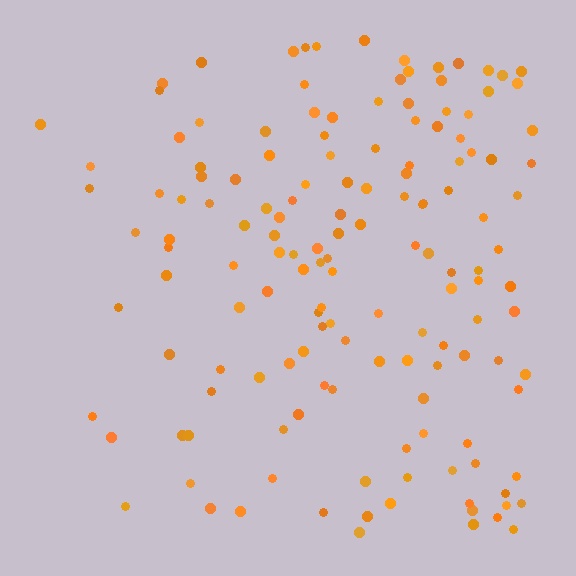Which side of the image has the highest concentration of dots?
The right.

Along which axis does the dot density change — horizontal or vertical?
Horizontal.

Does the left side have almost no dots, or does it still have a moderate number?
Still a moderate number, just noticeably fewer than the right.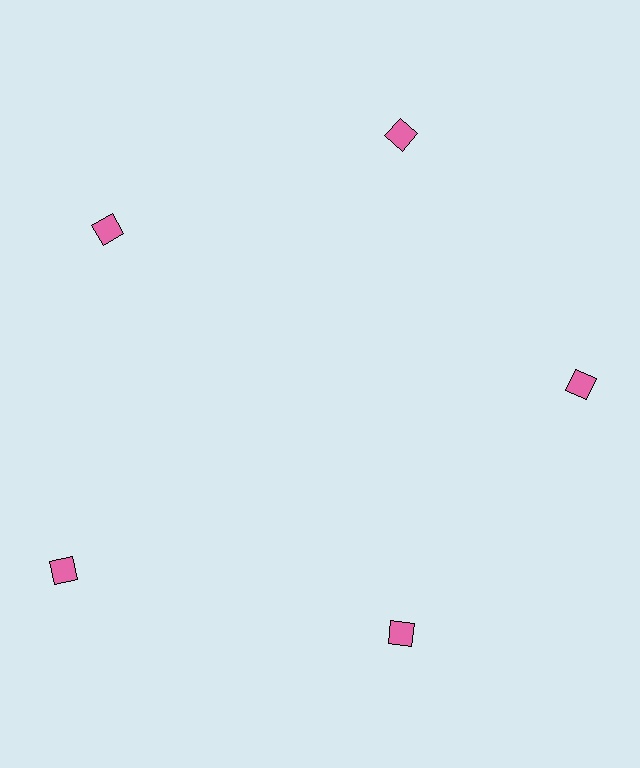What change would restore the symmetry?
The symmetry would be restored by moving it inward, back onto the ring so that all 5 squares sit at equal angles and equal distance from the center.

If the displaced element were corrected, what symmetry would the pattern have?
It would have 5-fold rotational symmetry — the pattern would map onto itself every 72 degrees.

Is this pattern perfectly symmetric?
No. The 5 pink squares are arranged in a ring, but one element near the 8 o'clock position is pushed outward from the center, breaking the 5-fold rotational symmetry.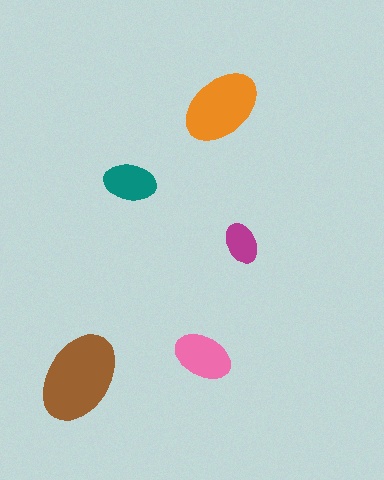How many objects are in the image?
There are 5 objects in the image.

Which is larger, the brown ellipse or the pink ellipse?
The brown one.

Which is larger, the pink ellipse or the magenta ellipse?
The pink one.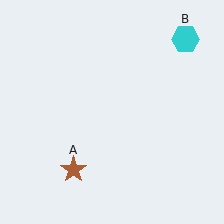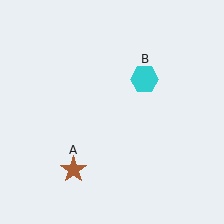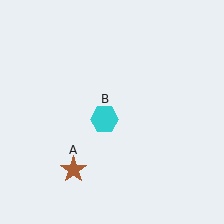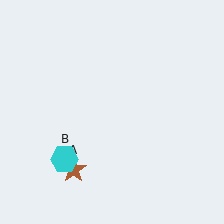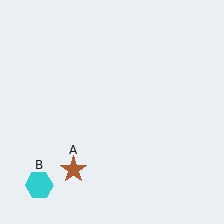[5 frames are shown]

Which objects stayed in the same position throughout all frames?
Brown star (object A) remained stationary.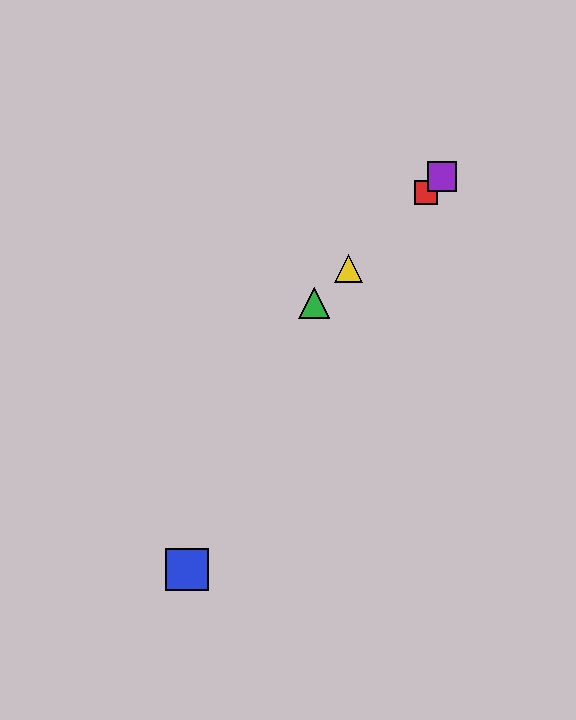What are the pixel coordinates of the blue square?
The blue square is at (187, 569).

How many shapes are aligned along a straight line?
4 shapes (the red square, the green triangle, the yellow triangle, the purple square) are aligned along a straight line.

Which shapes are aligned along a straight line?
The red square, the green triangle, the yellow triangle, the purple square are aligned along a straight line.